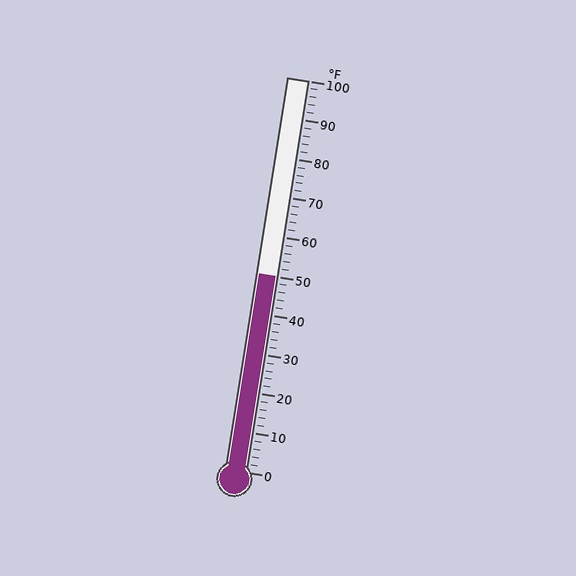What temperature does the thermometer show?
The thermometer shows approximately 50°F.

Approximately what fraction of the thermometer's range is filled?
The thermometer is filled to approximately 50% of its range.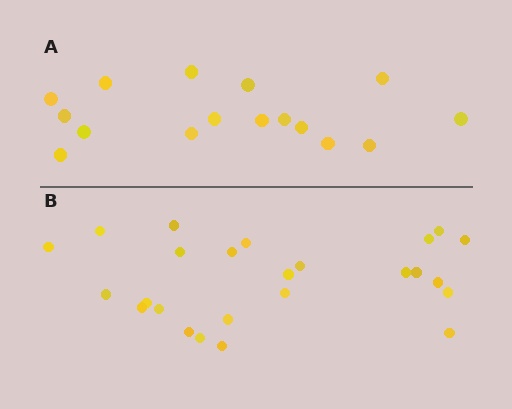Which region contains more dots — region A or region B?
Region B (the bottom region) has more dots.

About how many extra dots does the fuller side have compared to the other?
Region B has roughly 8 or so more dots than region A.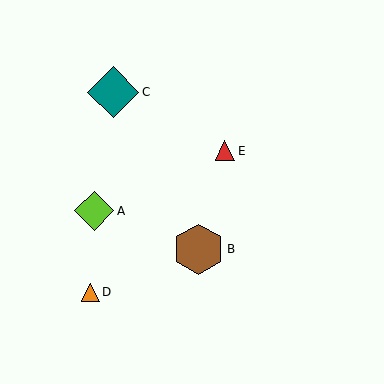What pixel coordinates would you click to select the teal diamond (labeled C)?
Click at (113, 92) to select the teal diamond C.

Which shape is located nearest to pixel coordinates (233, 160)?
The red triangle (labeled E) at (225, 151) is nearest to that location.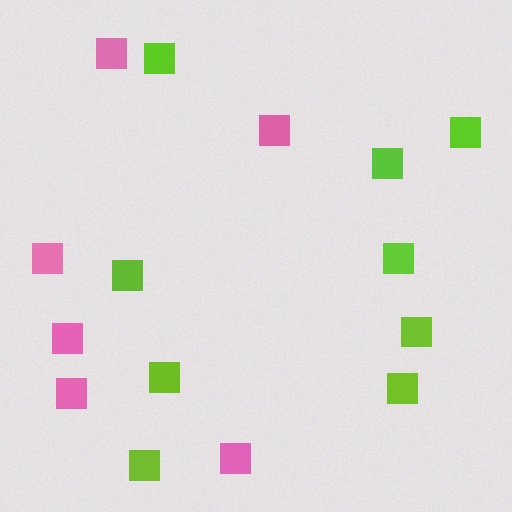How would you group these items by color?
There are 2 groups: one group of pink squares (6) and one group of lime squares (9).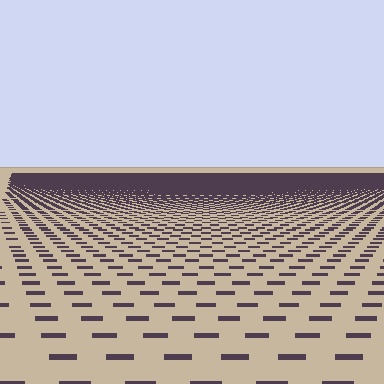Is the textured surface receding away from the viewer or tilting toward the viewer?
The surface is receding away from the viewer. Texture elements get smaller and denser toward the top.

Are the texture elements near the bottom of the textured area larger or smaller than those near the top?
Larger. Near the bottom, elements are closer to the viewer and appear at a bigger on-screen size.